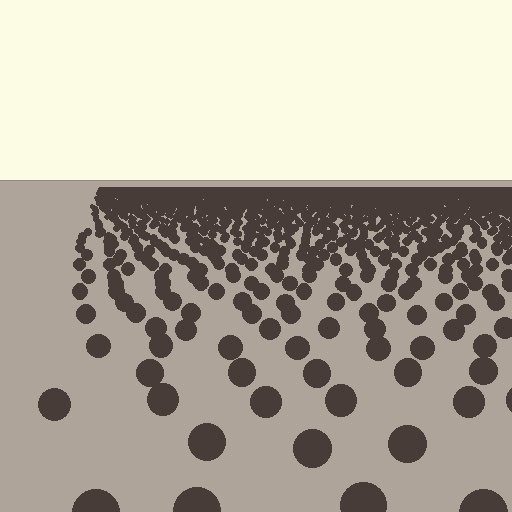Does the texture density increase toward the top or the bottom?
Density increases toward the top.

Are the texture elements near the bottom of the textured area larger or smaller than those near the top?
Larger. Near the bottom, elements are closer to the viewer and appear at a bigger on-screen size.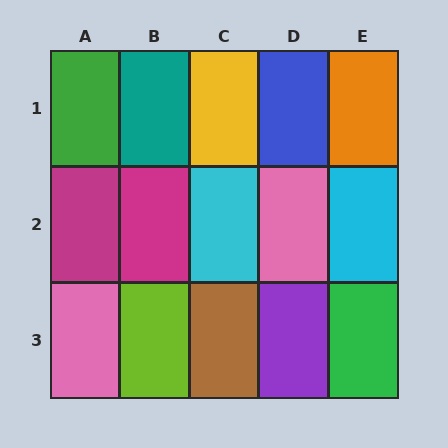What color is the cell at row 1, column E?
Orange.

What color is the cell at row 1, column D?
Blue.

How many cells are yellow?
1 cell is yellow.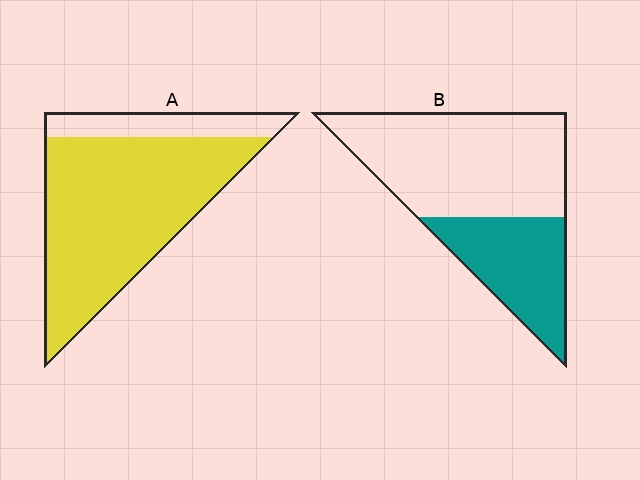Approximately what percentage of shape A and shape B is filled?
A is approximately 80% and B is approximately 35%.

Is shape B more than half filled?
No.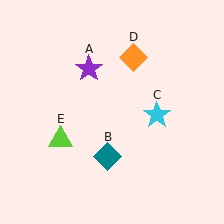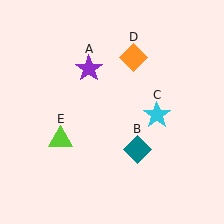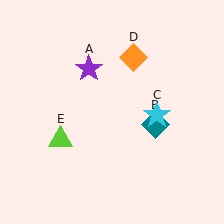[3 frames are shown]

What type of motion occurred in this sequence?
The teal diamond (object B) rotated counterclockwise around the center of the scene.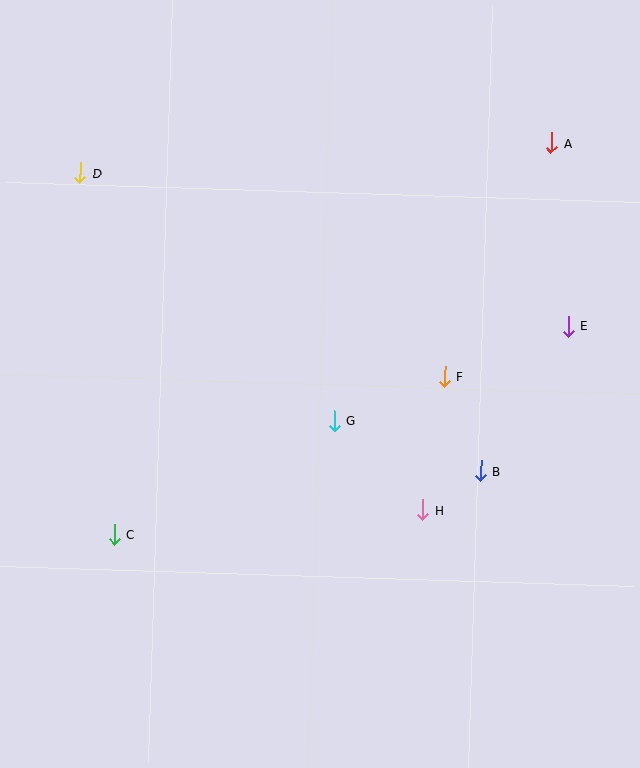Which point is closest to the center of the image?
Point G at (334, 421) is closest to the center.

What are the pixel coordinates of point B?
Point B is at (480, 471).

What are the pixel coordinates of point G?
Point G is at (334, 421).